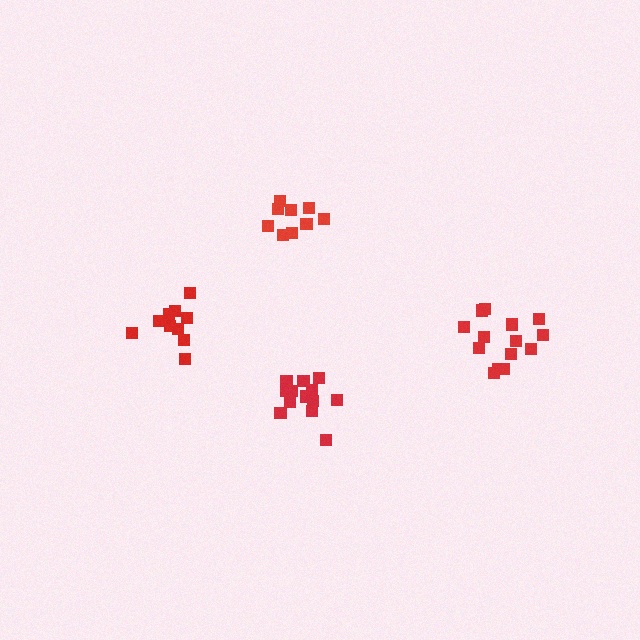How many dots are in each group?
Group 1: 10 dots, Group 2: 13 dots, Group 3: 14 dots, Group 4: 9 dots (46 total).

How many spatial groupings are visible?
There are 4 spatial groupings.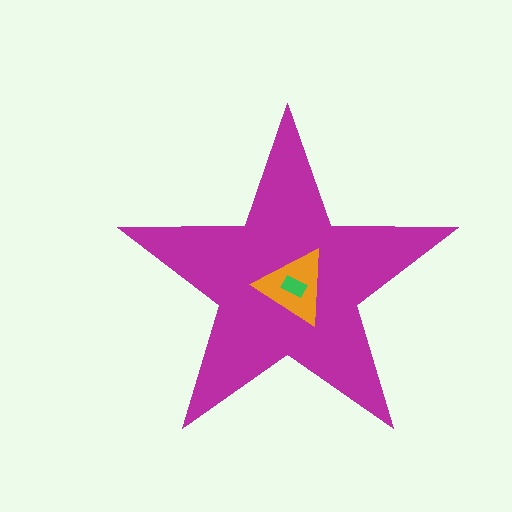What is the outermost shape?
The magenta star.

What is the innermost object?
The green rectangle.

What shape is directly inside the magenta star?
The orange triangle.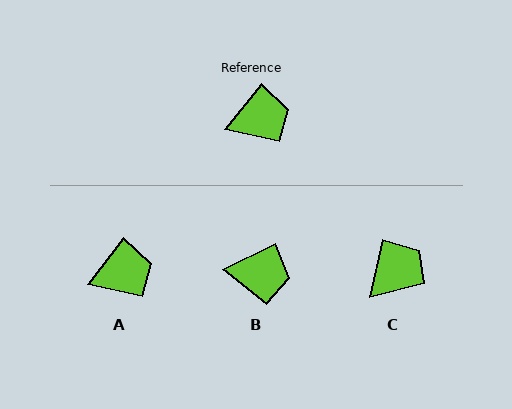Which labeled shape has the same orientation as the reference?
A.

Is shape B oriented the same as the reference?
No, it is off by about 26 degrees.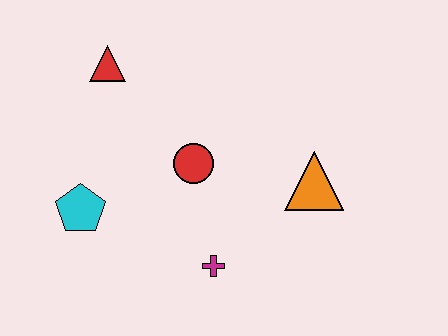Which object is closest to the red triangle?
The red circle is closest to the red triangle.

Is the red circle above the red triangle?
No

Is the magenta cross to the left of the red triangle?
No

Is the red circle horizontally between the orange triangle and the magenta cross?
No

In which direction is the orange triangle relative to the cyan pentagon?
The orange triangle is to the right of the cyan pentagon.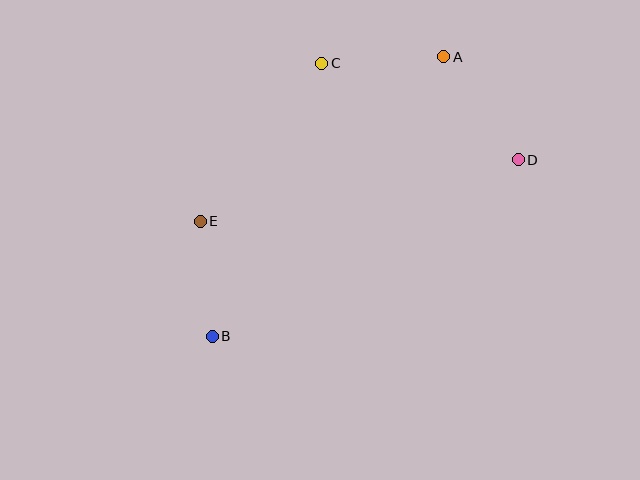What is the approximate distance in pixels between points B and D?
The distance between B and D is approximately 353 pixels.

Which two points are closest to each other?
Points B and E are closest to each other.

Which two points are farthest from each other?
Points A and B are farthest from each other.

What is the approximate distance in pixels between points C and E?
The distance between C and E is approximately 199 pixels.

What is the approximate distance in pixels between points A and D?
The distance between A and D is approximately 127 pixels.